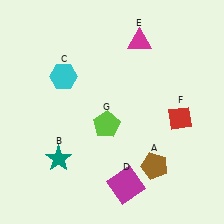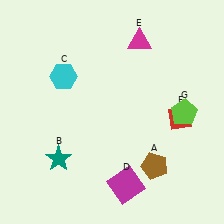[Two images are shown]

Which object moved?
The lime pentagon (G) moved right.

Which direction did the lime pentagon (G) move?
The lime pentagon (G) moved right.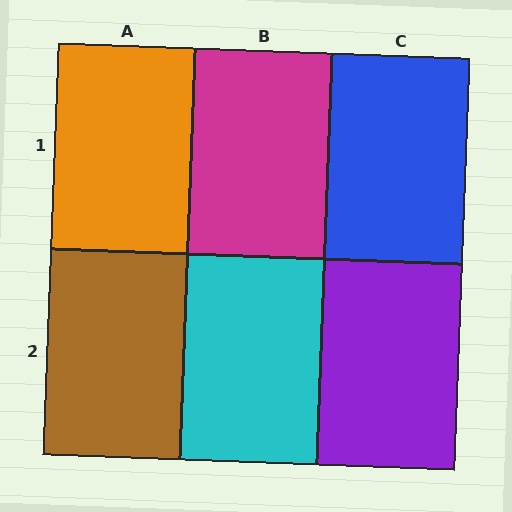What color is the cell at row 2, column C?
Purple.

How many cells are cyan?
1 cell is cyan.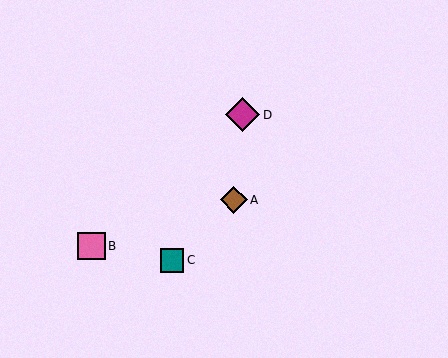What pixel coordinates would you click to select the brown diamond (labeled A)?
Click at (234, 200) to select the brown diamond A.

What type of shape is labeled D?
Shape D is a magenta diamond.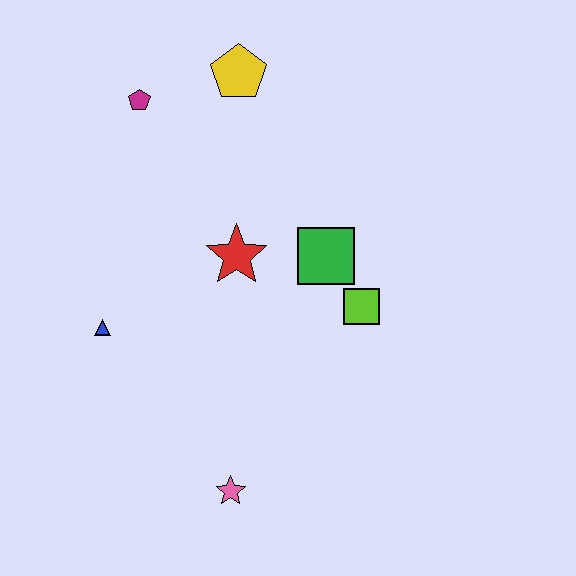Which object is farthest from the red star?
The pink star is farthest from the red star.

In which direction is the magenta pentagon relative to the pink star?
The magenta pentagon is above the pink star.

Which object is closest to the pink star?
The blue triangle is closest to the pink star.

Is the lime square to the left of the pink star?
No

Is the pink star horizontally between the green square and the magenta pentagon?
Yes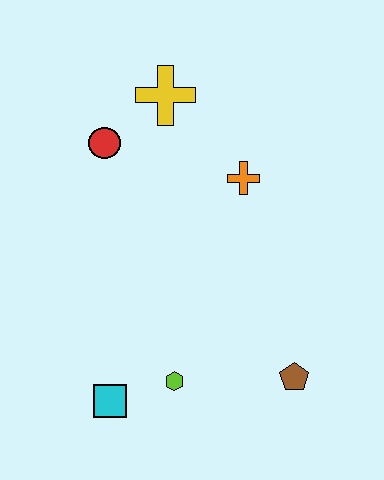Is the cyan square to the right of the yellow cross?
No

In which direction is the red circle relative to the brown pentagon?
The red circle is above the brown pentagon.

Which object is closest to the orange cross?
The yellow cross is closest to the orange cross.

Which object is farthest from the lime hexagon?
The yellow cross is farthest from the lime hexagon.